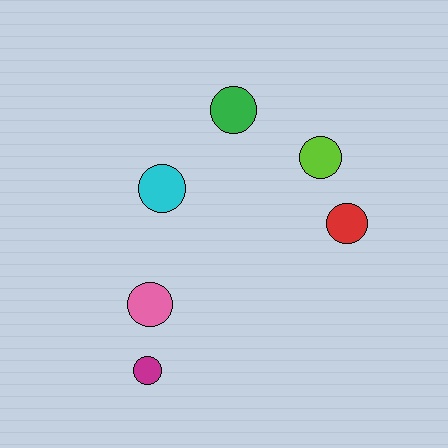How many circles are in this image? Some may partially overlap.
There are 6 circles.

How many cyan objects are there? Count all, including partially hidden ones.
There is 1 cyan object.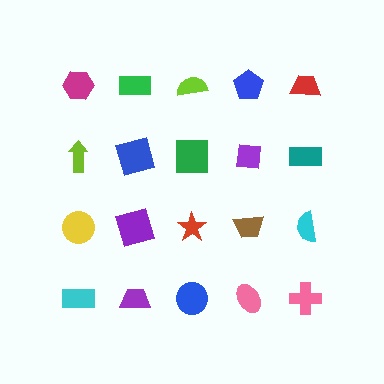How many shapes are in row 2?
5 shapes.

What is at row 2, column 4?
A purple square.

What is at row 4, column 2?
A purple trapezoid.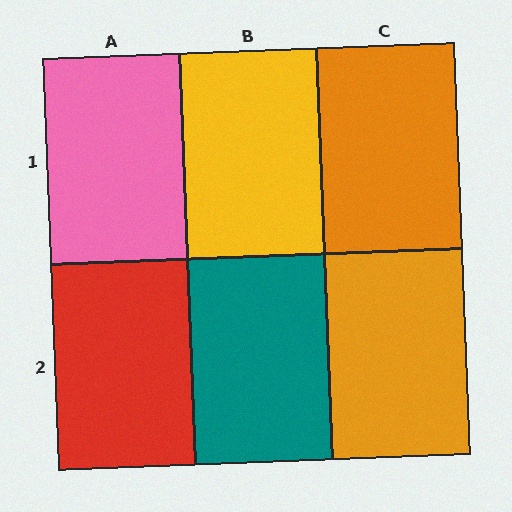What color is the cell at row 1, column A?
Pink.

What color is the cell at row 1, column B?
Yellow.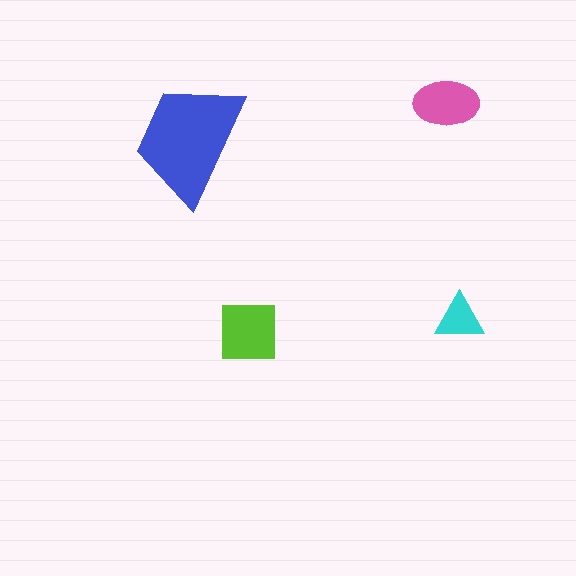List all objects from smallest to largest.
The cyan triangle, the pink ellipse, the lime square, the blue trapezoid.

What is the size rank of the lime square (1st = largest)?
2nd.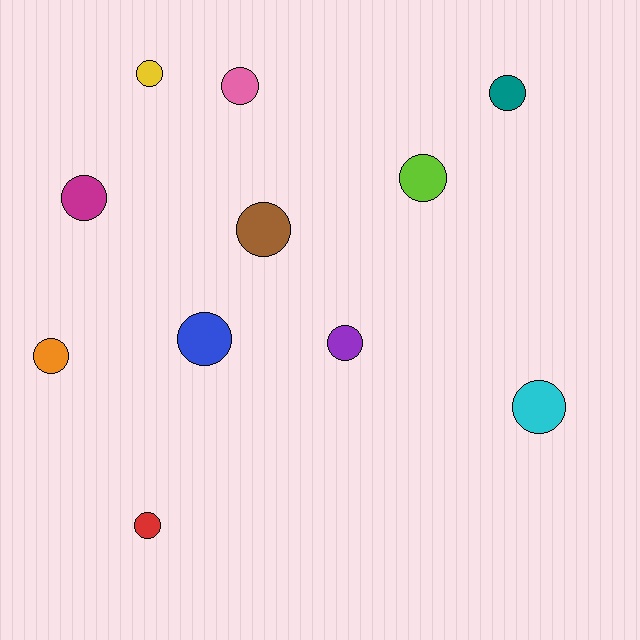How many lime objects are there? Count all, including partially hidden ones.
There is 1 lime object.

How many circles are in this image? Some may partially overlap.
There are 11 circles.